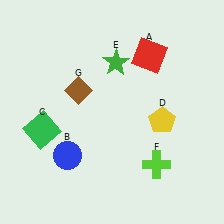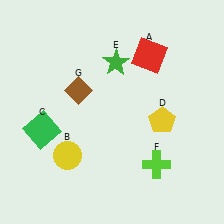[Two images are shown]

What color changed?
The circle (B) changed from blue in Image 1 to yellow in Image 2.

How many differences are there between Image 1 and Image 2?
There is 1 difference between the two images.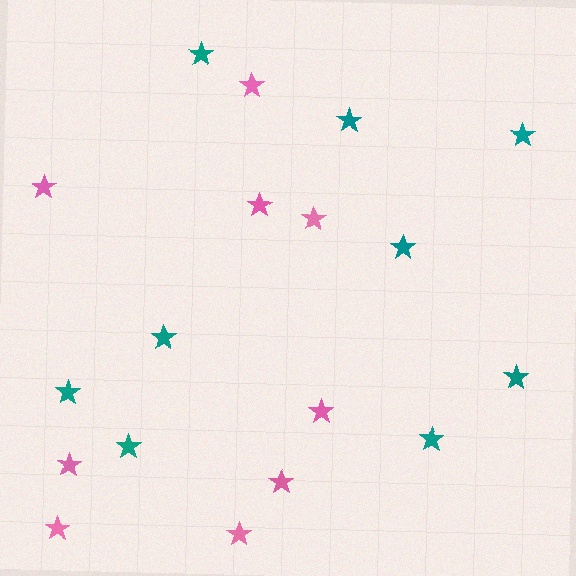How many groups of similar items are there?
There are 2 groups: one group of pink stars (9) and one group of teal stars (9).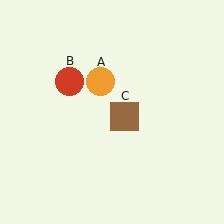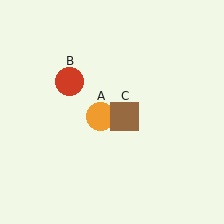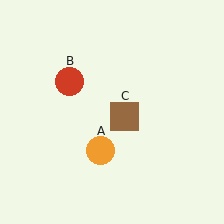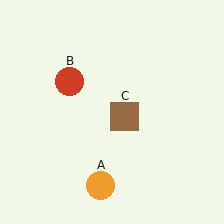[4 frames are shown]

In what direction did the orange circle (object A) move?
The orange circle (object A) moved down.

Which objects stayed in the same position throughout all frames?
Red circle (object B) and brown square (object C) remained stationary.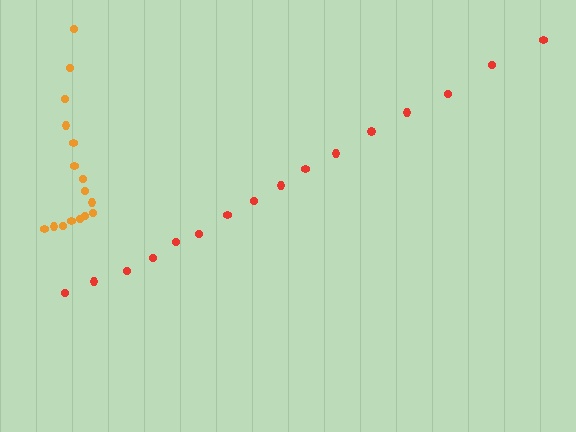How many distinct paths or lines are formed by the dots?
There are 2 distinct paths.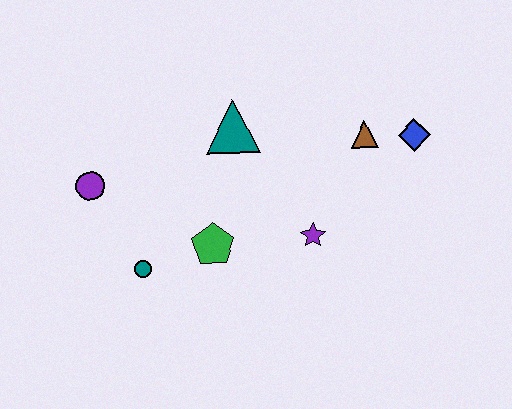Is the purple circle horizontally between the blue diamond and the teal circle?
No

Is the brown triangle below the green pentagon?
No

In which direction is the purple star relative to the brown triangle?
The purple star is below the brown triangle.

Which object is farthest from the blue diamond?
The purple circle is farthest from the blue diamond.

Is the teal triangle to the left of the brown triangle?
Yes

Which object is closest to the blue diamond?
The brown triangle is closest to the blue diamond.